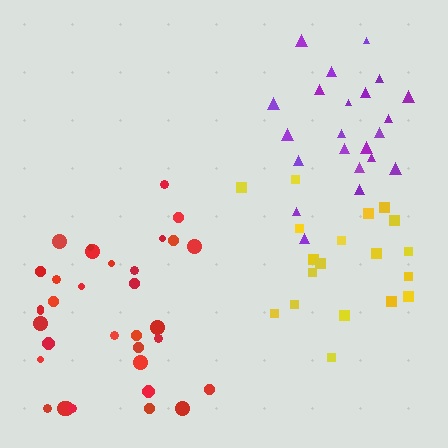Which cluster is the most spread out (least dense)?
Yellow.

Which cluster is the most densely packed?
Purple.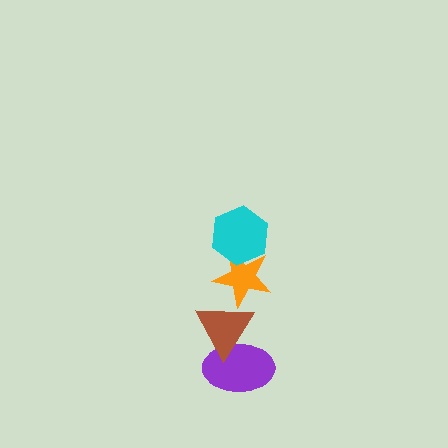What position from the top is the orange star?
The orange star is 2nd from the top.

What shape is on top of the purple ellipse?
The brown triangle is on top of the purple ellipse.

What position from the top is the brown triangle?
The brown triangle is 3rd from the top.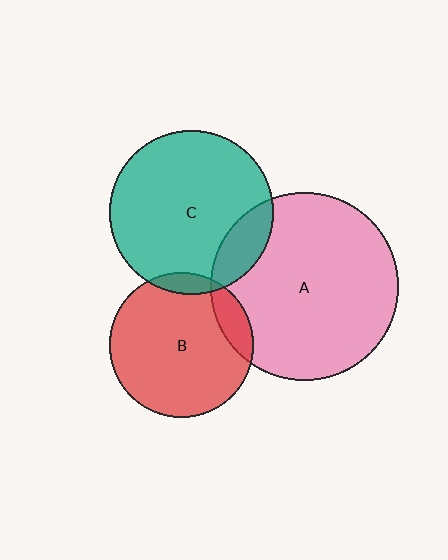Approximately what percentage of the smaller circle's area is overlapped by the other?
Approximately 10%.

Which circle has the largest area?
Circle A (pink).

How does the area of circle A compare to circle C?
Approximately 1.3 times.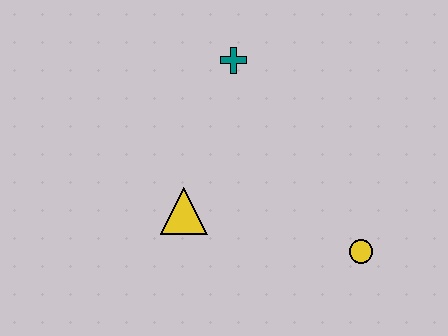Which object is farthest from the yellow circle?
The teal cross is farthest from the yellow circle.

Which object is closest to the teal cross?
The yellow triangle is closest to the teal cross.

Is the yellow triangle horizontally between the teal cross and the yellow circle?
No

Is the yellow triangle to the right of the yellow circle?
No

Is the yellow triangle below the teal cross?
Yes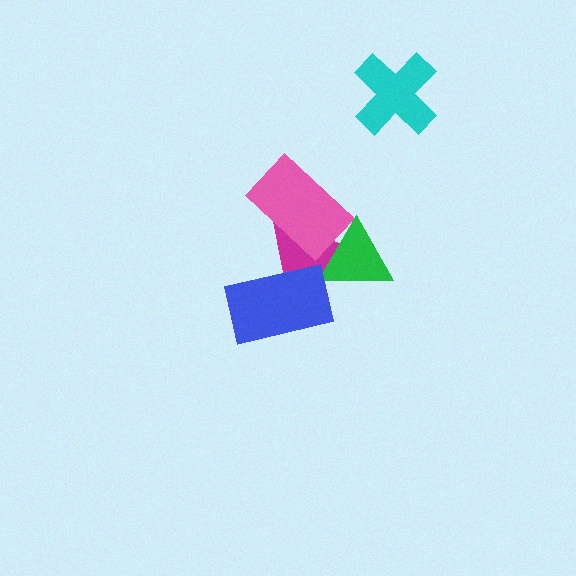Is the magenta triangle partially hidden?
Yes, it is partially covered by another shape.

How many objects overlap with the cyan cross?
0 objects overlap with the cyan cross.